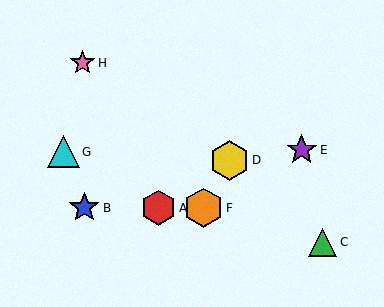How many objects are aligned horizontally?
3 objects (A, B, F) are aligned horizontally.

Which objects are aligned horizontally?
Objects A, B, F are aligned horizontally.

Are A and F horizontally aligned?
Yes, both are at y≈208.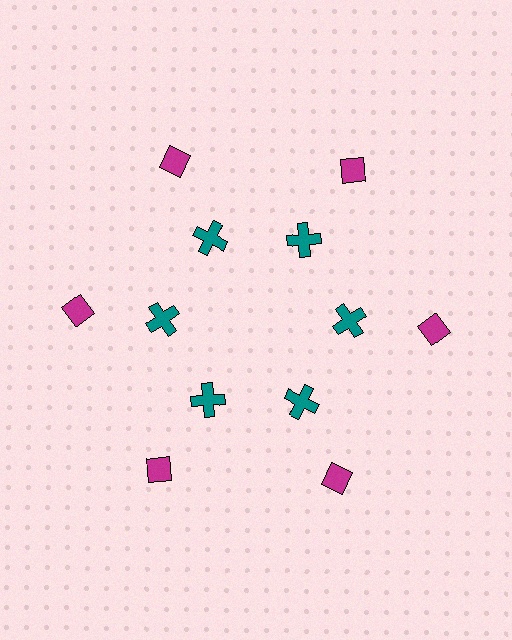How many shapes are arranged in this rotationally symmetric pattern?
There are 12 shapes, arranged in 6 groups of 2.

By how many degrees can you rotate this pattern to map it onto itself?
The pattern maps onto itself every 60 degrees of rotation.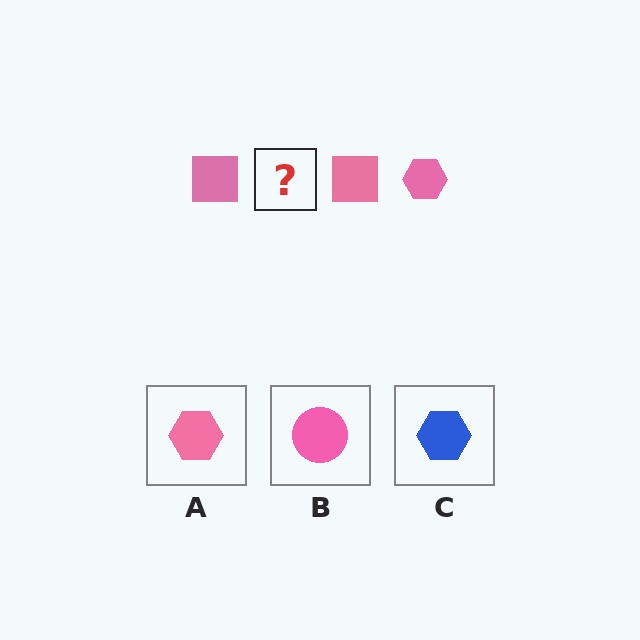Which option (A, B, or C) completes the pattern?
A.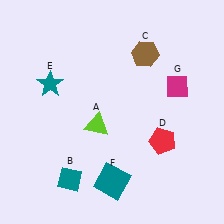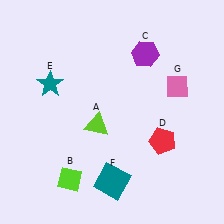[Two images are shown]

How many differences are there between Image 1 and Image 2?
There are 3 differences between the two images.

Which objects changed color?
B changed from teal to lime. C changed from brown to purple. G changed from magenta to pink.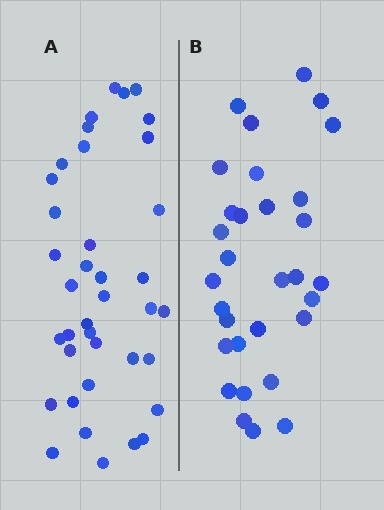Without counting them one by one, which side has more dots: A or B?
Region A (the left region) has more dots.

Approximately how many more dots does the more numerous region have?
Region A has roughly 8 or so more dots than region B.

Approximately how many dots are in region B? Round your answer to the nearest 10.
About 30 dots. (The exact count is 31, which rounds to 30.)